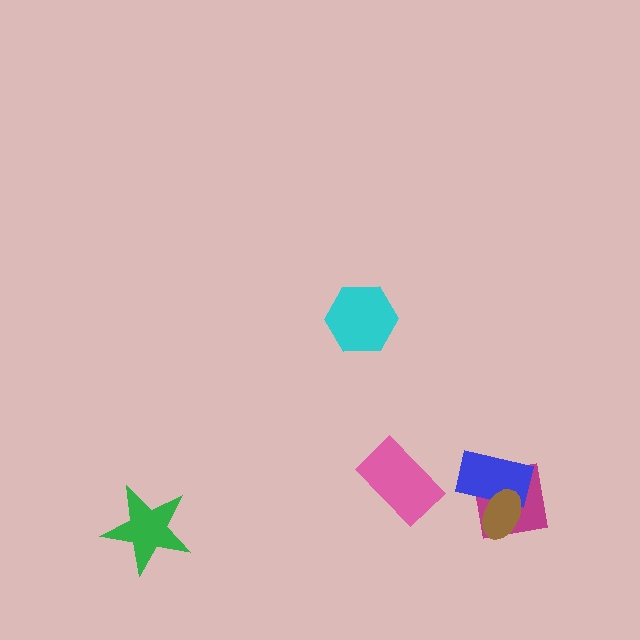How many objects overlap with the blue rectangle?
2 objects overlap with the blue rectangle.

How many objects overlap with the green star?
0 objects overlap with the green star.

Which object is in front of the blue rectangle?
The brown ellipse is in front of the blue rectangle.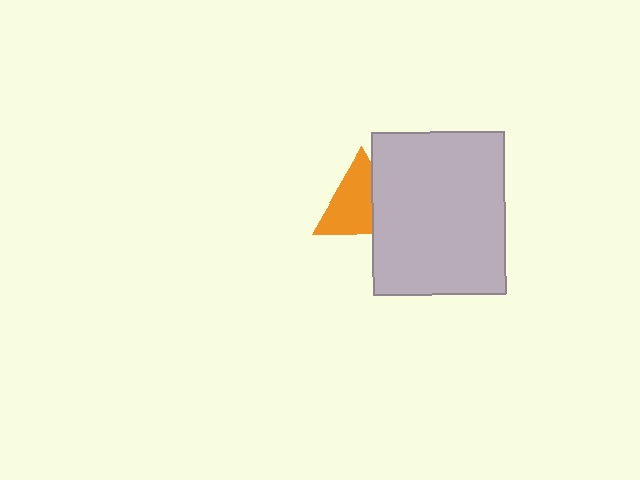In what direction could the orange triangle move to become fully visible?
The orange triangle could move left. That would shift it out from behind the light gray rectangle entirely.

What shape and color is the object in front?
The object in front is a light gray rectangle.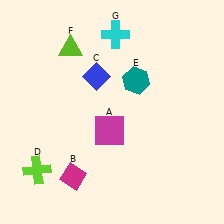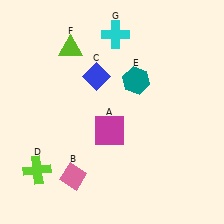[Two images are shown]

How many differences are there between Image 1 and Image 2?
There is 1 difference between the two images.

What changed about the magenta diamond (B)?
In Image 1, B is magenta. In Image 2, it changed to pink.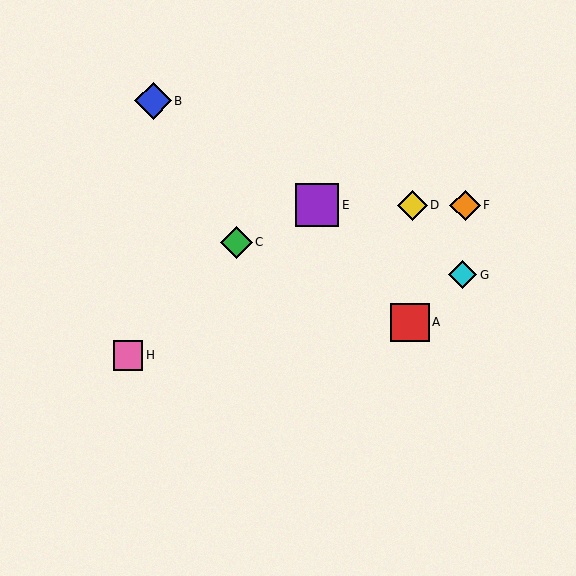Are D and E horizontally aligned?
Yes, both are at y≈205.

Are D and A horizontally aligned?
No, D is at y≈205 and A is at y≈322.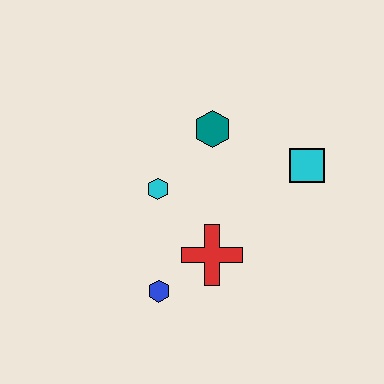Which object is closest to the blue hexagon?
The red cross is closest to the blue hexagon.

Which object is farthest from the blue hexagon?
The cyan square is farthest from the blue hexagon.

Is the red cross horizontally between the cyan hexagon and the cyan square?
Yes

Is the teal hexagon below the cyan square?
No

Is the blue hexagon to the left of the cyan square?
Yes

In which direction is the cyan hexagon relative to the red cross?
The cyan hexagon is above the red cross.